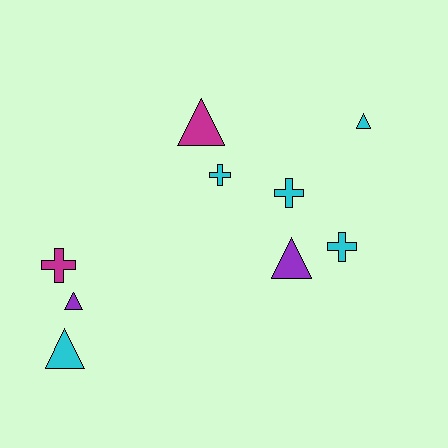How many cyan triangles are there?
There are 2 cyan triangles.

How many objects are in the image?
There are 9 objects.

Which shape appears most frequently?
Triangle, with 5 objects.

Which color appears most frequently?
Cyan, with 5 objects.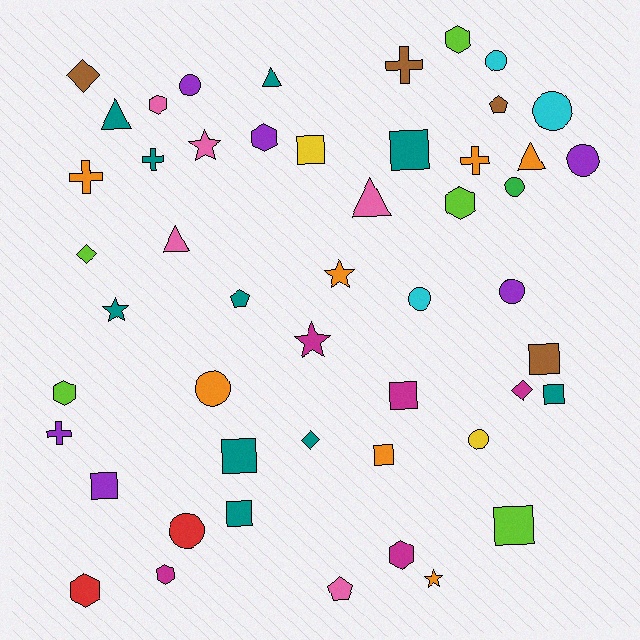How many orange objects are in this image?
There are 7 orange objects.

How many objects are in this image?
There are 50 objects.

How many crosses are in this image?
There are 5 crosses.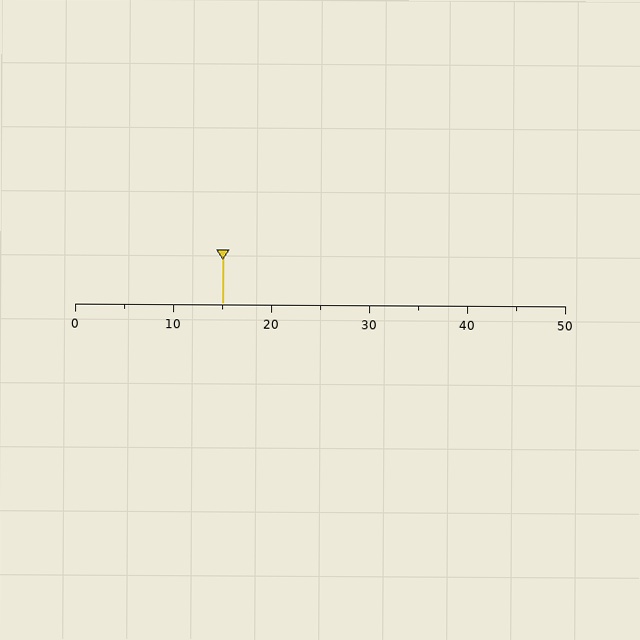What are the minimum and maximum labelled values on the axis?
The axis runs from 0 to 50.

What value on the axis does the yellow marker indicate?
The marker indicates approximately 15.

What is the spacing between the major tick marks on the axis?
The major ticks are spaced 10 apart.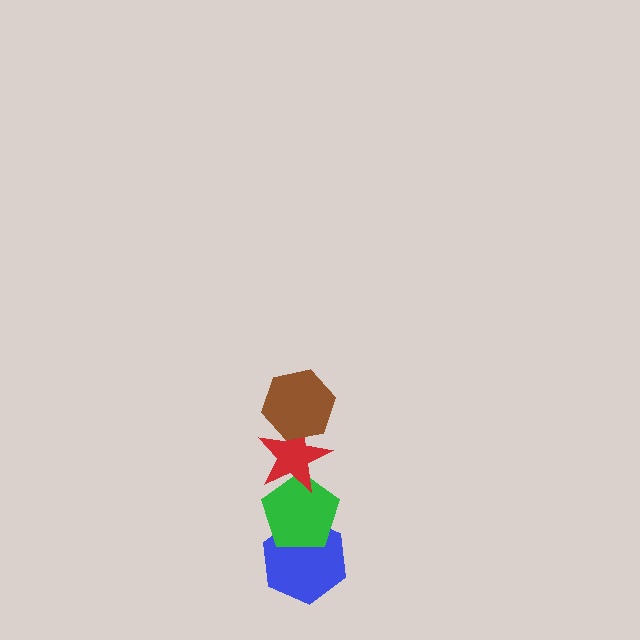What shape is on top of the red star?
The brown hexagon is on top of the red star.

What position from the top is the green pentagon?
The green pentagon is 3rd from the top.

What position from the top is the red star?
The red star is 2nd from the top.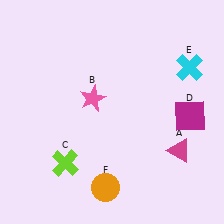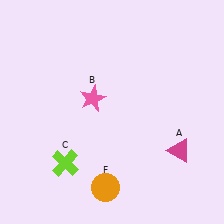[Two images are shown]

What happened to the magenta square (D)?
The magenta square (D) was removed in Image 2. It was in the bottom-right area of Image 1.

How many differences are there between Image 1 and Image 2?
There are 2 differences between the two images.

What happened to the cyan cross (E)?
The cyan cross (E) was removed in Image 2. It was in the top-right area of Image 1.